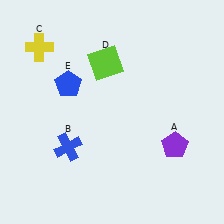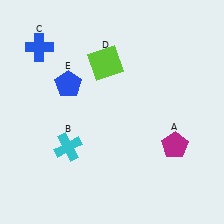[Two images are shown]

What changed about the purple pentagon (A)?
In Image 1, A is purple. In Image 2, it changed to magenta.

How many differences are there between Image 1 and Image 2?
There are 3 differences between the two images.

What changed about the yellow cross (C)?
In Image 1, C is yellow. In Image 2, it changed to blue.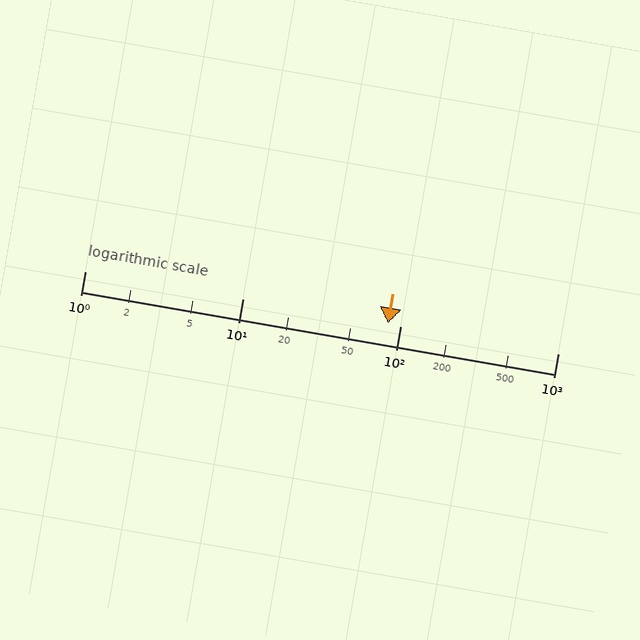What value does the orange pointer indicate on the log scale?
The pointer indicates approximately 84.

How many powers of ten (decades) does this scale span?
The scale spans 3 decades, from 1 to 1000.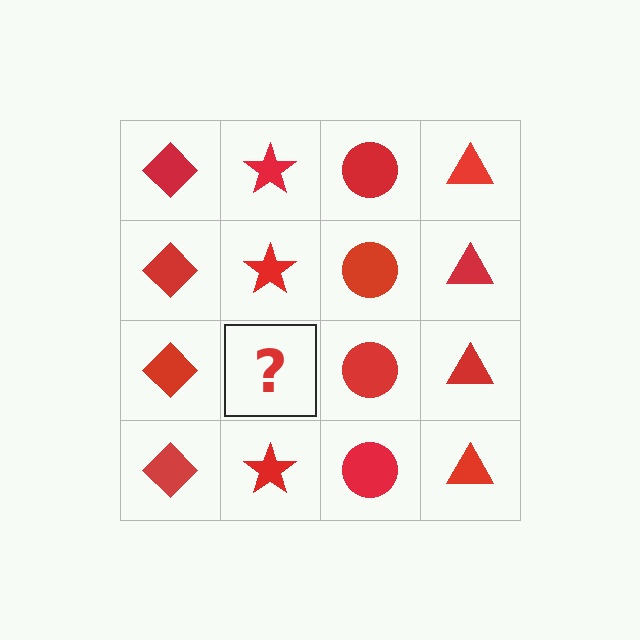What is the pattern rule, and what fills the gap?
The rule is that each column has a consistent shape. The gap should be filled with a red star.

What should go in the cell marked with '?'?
The missing cell should contain a red star.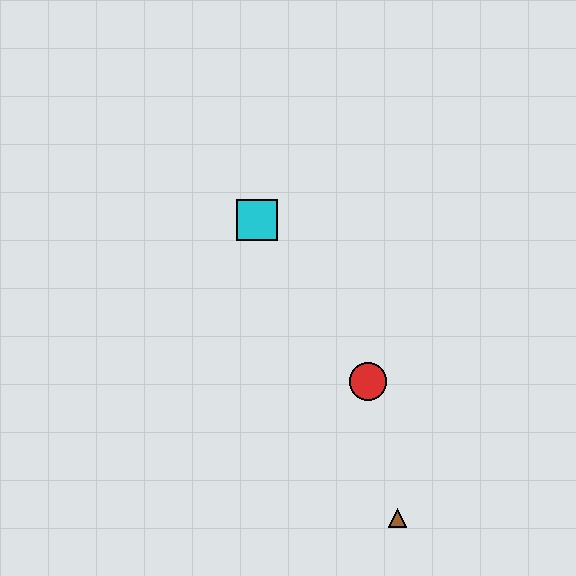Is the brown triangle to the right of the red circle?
Yes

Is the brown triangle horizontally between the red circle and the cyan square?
No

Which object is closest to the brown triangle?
The red circle is closest to the brown triangle.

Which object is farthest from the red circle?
The cyan square is farthest from the red circle.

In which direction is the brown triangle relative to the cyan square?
The brown triangle is below the cyan square.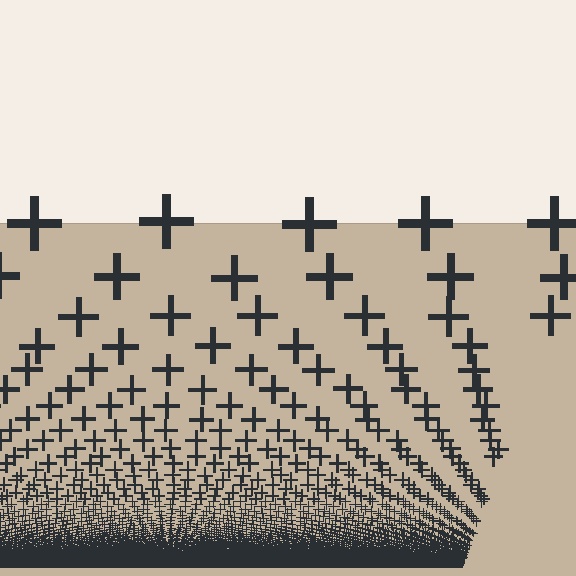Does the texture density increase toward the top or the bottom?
Density increases toward the bottom.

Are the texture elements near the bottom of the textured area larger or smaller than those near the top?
Smaller. The gradient is inverted — elements near the bottom are smaller and denser.